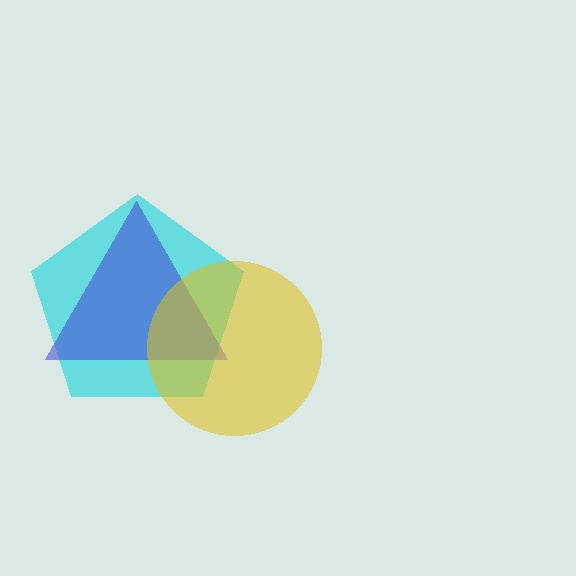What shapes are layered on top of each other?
The layered shapes are: a cyan pentagon, a blue triangle, a yellow circle.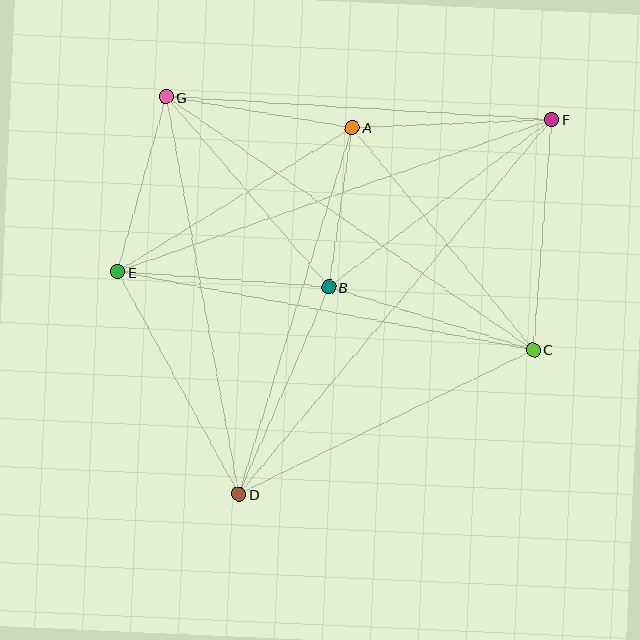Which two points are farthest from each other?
Points D and F are farthest from each other.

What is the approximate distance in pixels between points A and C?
The distance between A and C is approximately 286 pixels.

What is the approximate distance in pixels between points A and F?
The distance between A and F is approximately 200 pixels.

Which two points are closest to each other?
Points A and B are closest to each other.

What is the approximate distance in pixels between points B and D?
The distance between B and D is approximately 226 pixels.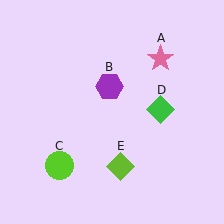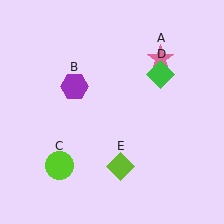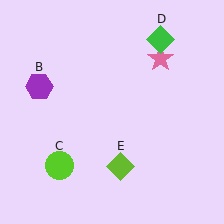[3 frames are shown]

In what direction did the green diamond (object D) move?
The green diamond (object D) moved up.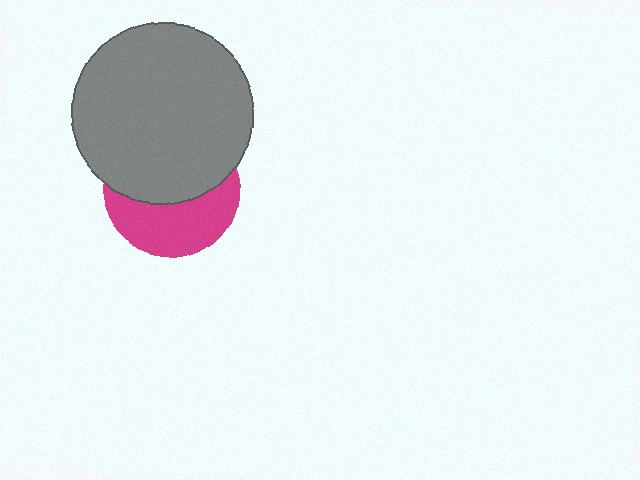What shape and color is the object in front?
The object in front is a gray circle.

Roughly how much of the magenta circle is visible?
A small part of it is visible (roughly 44%).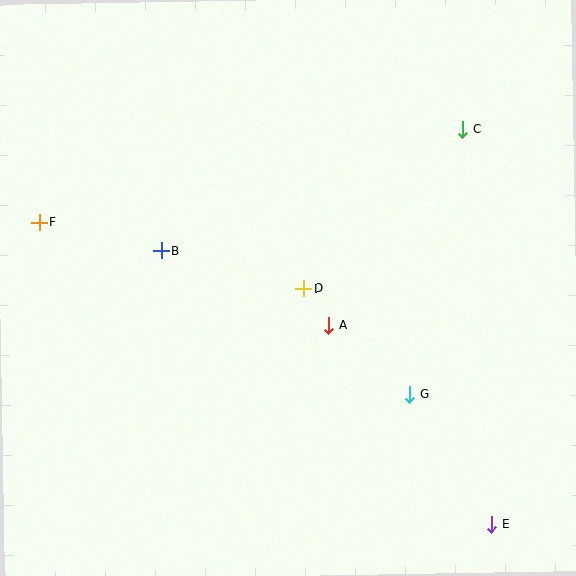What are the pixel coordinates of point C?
Point C is at (463, 129).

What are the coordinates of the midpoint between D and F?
The midpoint between D and F is at (172, 255).